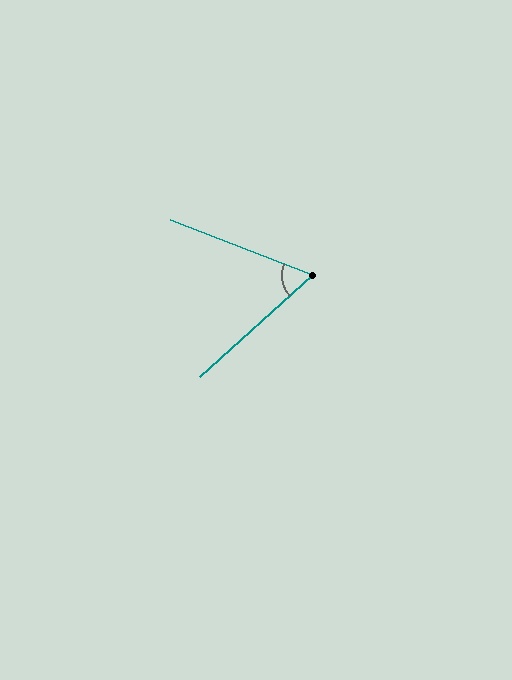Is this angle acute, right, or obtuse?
It is acute.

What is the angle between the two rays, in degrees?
Approximately 63 degrees.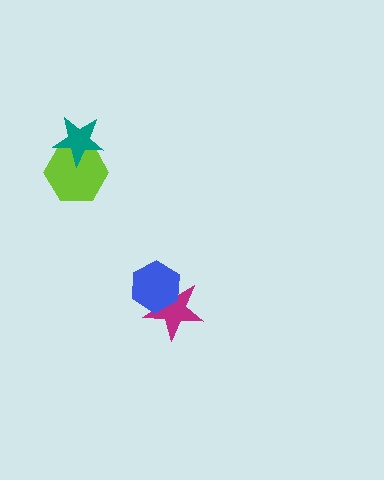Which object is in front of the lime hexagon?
The teal star is in front of the lime hexagon.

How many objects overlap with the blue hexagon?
1 object overlaps with the blue hexagon.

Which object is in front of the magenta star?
The blue hexagon is in front of the magenta star.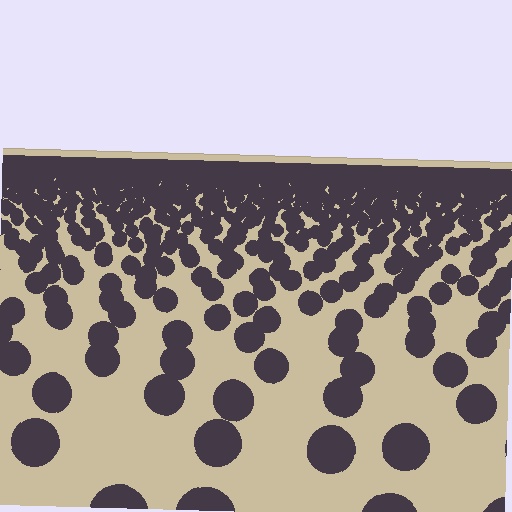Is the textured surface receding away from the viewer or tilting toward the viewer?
The surface is receding away from the viewer. Texture elements get smaller and denser toward the top.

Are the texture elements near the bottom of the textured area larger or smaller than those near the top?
Larger. Near the bottom, elements are closer to the viewer and appear at a bigger on-screen size.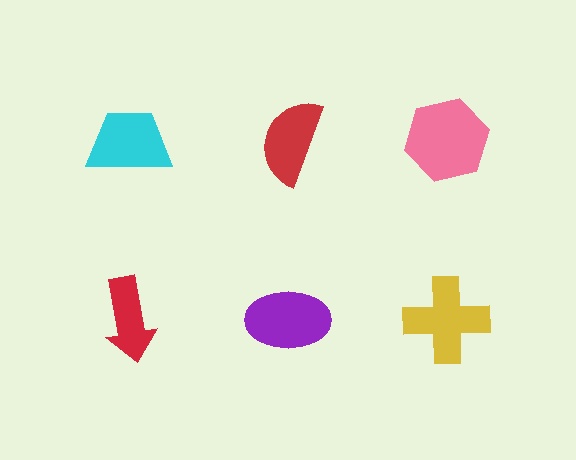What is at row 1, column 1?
A cyan trapezoid.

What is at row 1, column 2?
A red semicircle.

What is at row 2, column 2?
A purple ellipse.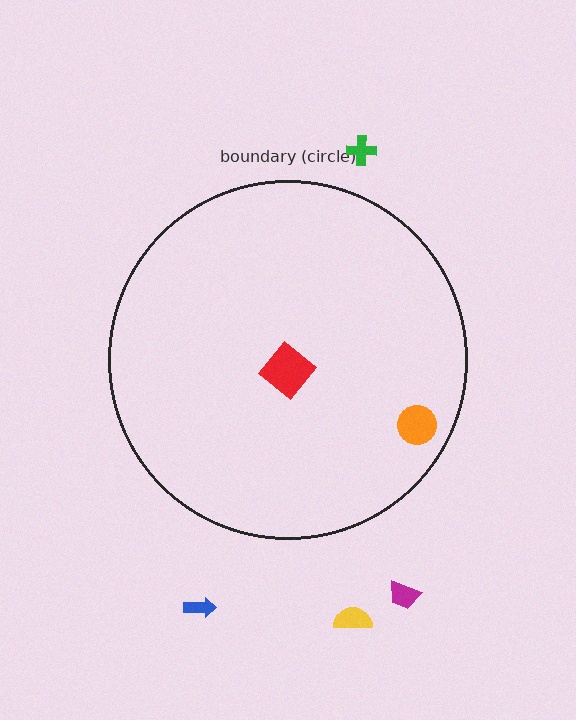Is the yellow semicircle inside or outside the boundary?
Outside.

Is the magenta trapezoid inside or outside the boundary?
Outside.